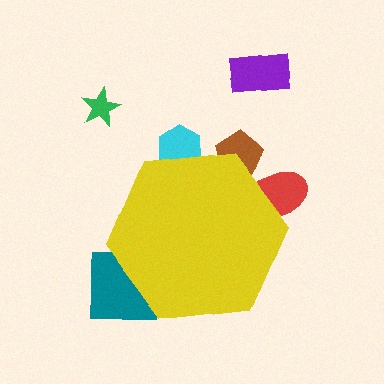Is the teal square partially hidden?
Yes, the teal square is partially hidden behind the yellow hexagon.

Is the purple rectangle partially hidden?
No, the purple rectangle is fully visible.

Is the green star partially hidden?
No, the green star is fully visible.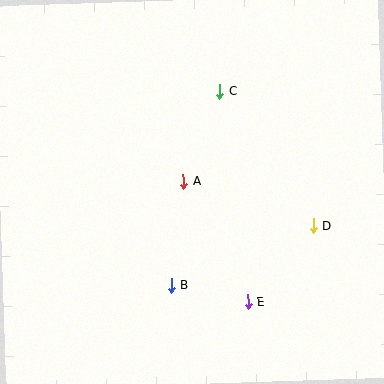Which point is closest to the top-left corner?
Point C is closest to the top-left corner.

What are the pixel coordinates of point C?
Point C is at (220, 92).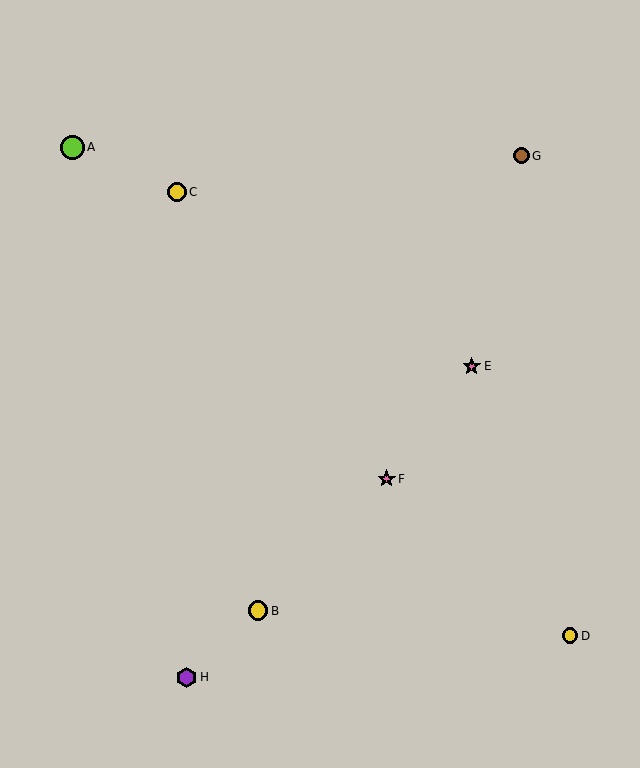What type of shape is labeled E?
Shape E is a pink star.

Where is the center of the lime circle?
The center of the lime circle is at (72, 147).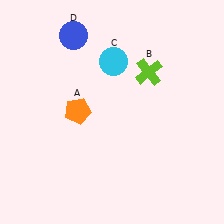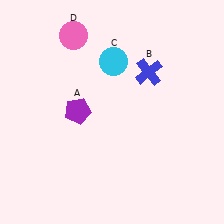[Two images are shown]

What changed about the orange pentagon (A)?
In Image 1, A is orange. In Image 2, it changed to purple.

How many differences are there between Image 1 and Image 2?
There are 3 differences between the two images.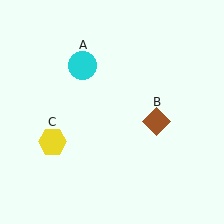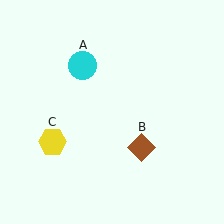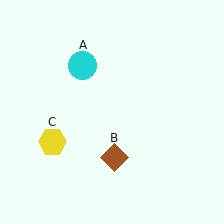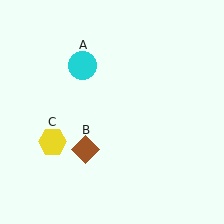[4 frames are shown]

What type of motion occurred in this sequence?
The brown diamond (object B) rotated clockwise around the center of the scene.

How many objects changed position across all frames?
1 object changed position: brown diamond (object B).